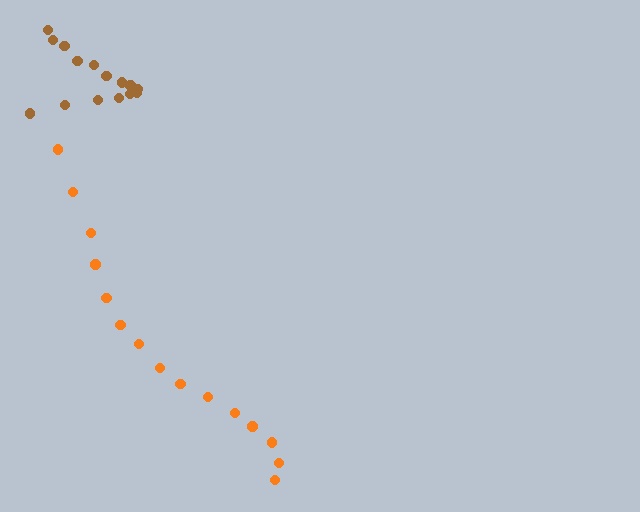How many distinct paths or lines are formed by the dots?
There are 2 distinct paths.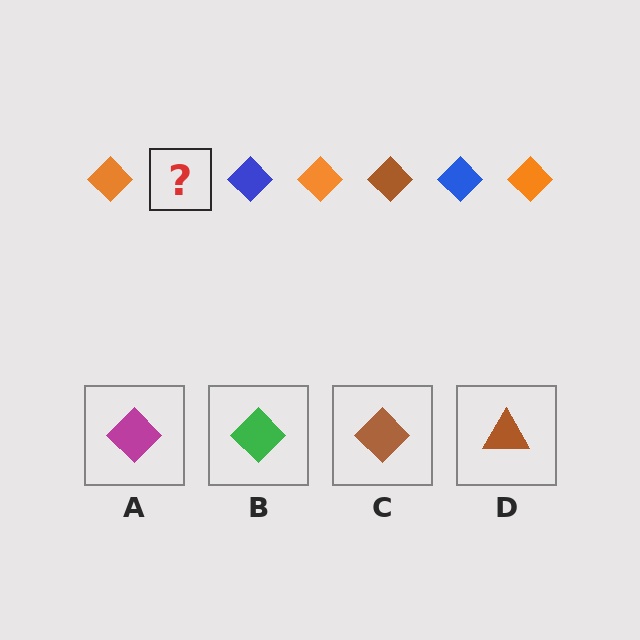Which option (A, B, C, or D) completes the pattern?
C.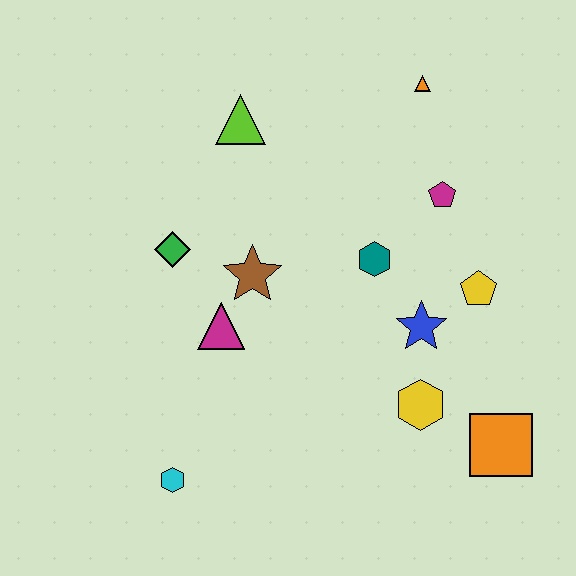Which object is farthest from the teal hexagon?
The cyan hexagon is farthest from the teal hexagon.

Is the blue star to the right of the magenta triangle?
Yes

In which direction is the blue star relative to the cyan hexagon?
The blue star is to the right of the cyan hexagon.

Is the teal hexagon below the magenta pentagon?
Yes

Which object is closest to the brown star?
The magenta triangle is closest to the brown star.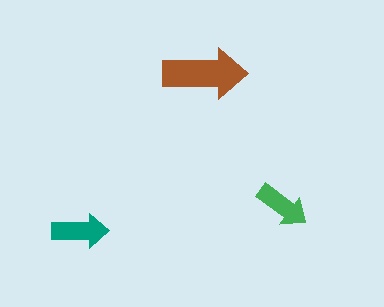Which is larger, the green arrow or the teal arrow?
The teal one.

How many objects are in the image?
There are 3 objects in the image.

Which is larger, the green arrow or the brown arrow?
The brown one.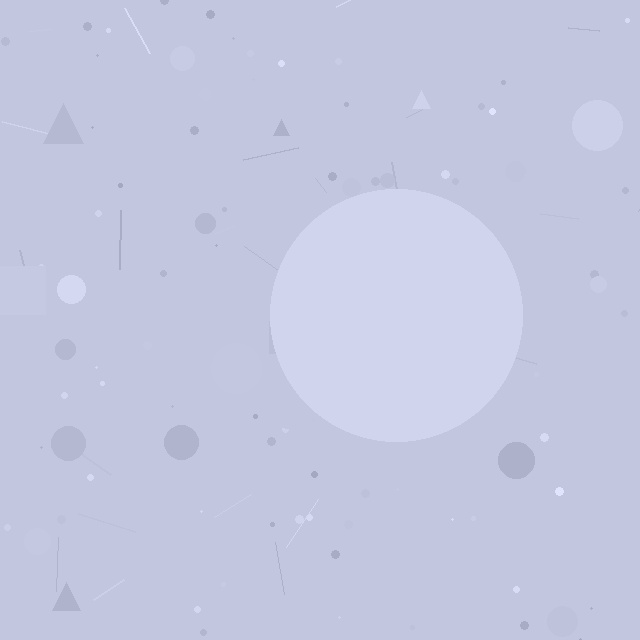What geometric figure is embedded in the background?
A circle is embedded in the background.